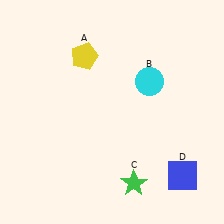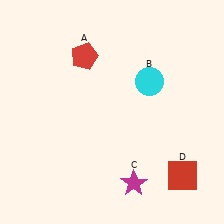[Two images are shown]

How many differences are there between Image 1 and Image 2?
There are 3 differences between the two images.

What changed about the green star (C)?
In Image 1, C is green. In Image 2, it changed to magenta.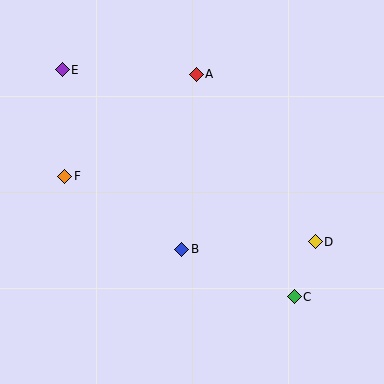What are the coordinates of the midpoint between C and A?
The midpoint between C and A is at (245, 185).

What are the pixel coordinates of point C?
Point C is at (294, 297).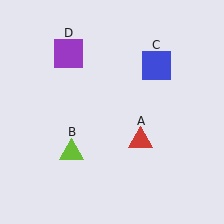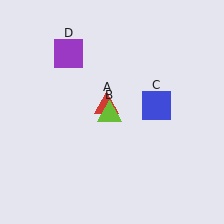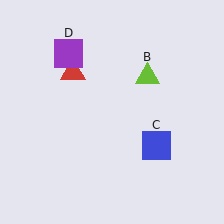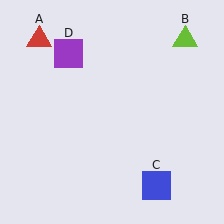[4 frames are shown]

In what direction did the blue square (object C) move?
The blue square (object C) moved down.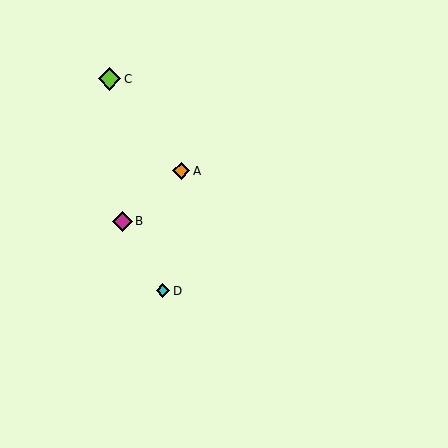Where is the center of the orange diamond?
The center of the orange diamond is at (181, 171).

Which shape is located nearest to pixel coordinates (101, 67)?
The lime diamond (labeled C) at (110, 79) is nearest to that location.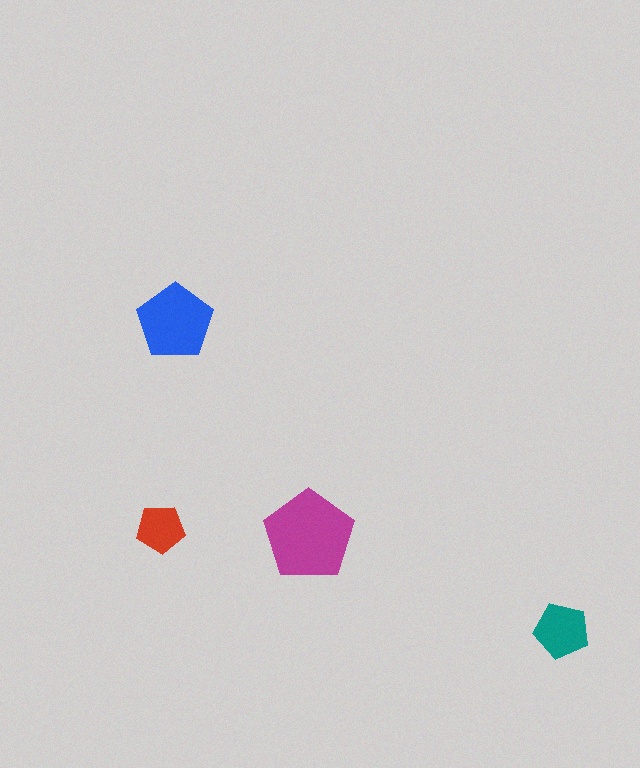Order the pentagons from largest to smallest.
the magenta one, the blue one, the teal one, the red one.